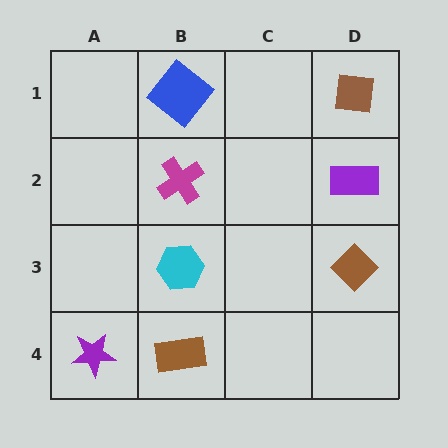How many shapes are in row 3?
2 shapes.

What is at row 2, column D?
A purple rectangle.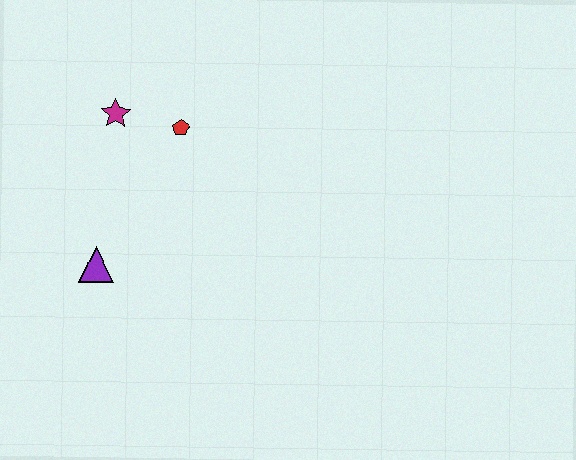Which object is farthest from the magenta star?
The purple triangle is farthest from the magenta star.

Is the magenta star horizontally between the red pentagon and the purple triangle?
Yes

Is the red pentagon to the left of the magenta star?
No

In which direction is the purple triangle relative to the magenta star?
The purple triangle is below the magenta star.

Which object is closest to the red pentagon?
The magenta star is closest to the red pentagon.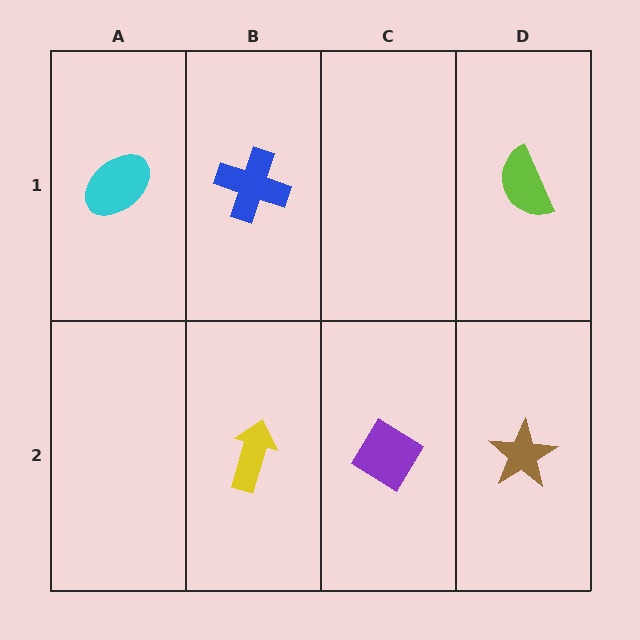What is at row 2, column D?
A brown star.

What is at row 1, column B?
A blue cross.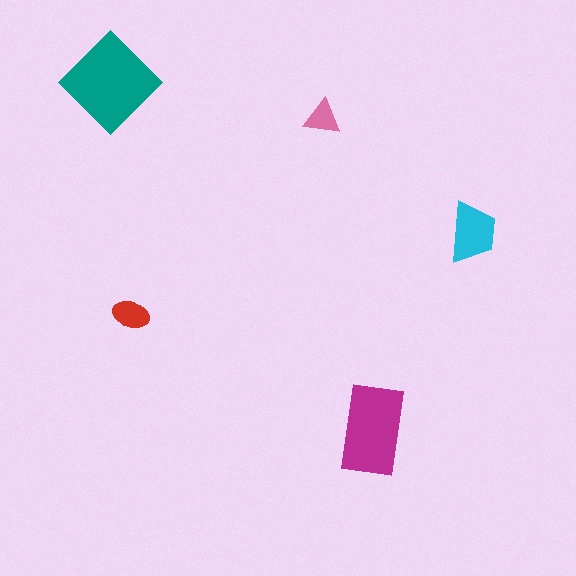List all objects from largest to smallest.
The teal diamond, the magenta rectangle, the cyan trapezoid, the red ellipse, the pink triangle.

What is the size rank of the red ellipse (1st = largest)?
4th.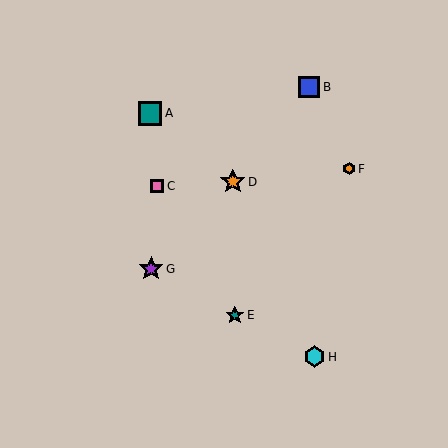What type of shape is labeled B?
Shape B is a blue square.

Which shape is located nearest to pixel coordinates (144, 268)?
The purple star (labeled G) at (151, 269) is nearest to that location.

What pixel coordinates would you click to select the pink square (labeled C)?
Click at (157, 186) to select the pink square C.